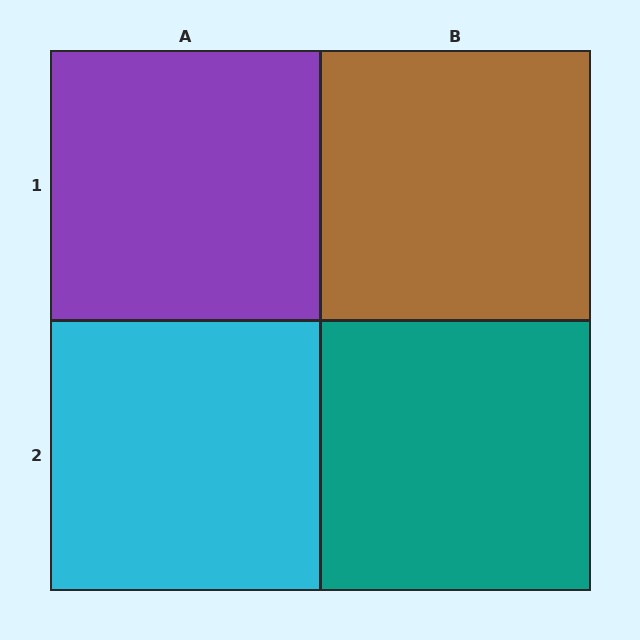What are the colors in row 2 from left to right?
Cyan, teal.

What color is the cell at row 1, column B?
Brown.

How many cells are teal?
1 cell is teal.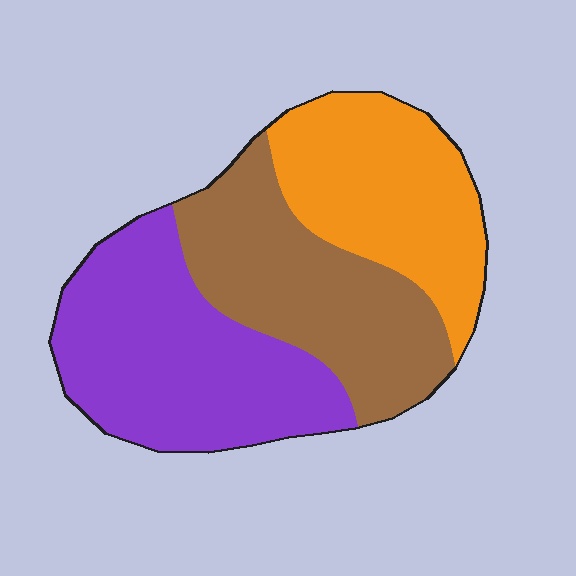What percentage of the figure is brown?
Brown covers 33% of the figure.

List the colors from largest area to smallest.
From largest to smallest: purple, brown, orange.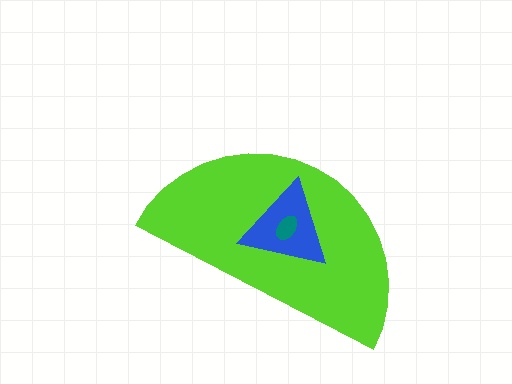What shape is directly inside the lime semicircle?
The blue triangle.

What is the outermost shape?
The lime semicircle.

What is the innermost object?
The teal ellipse.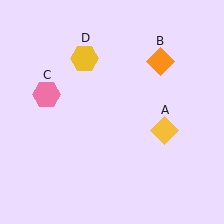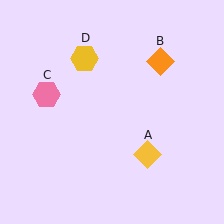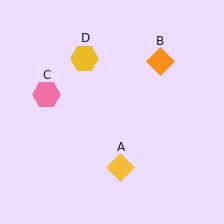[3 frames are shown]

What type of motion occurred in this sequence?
The yellow diamond (object A) rotated clockwise around the center of the scene.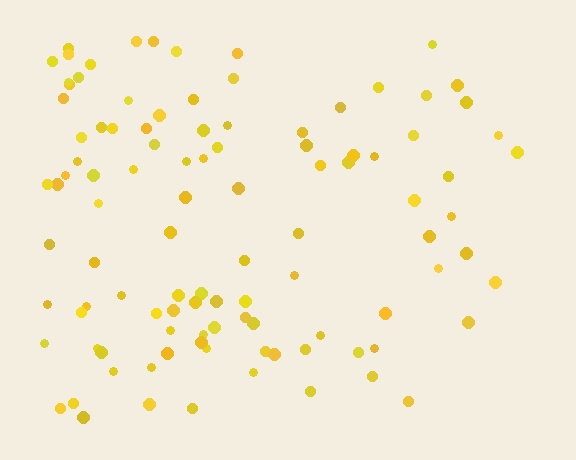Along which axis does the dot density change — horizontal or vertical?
Horizontal.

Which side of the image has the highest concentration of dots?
The left.